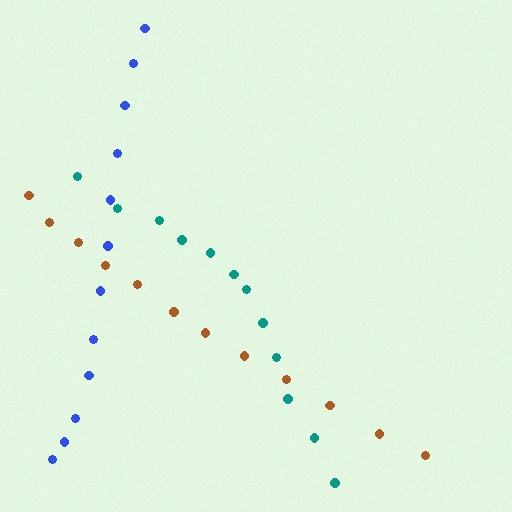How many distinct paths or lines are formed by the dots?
There are 3 distinct paths.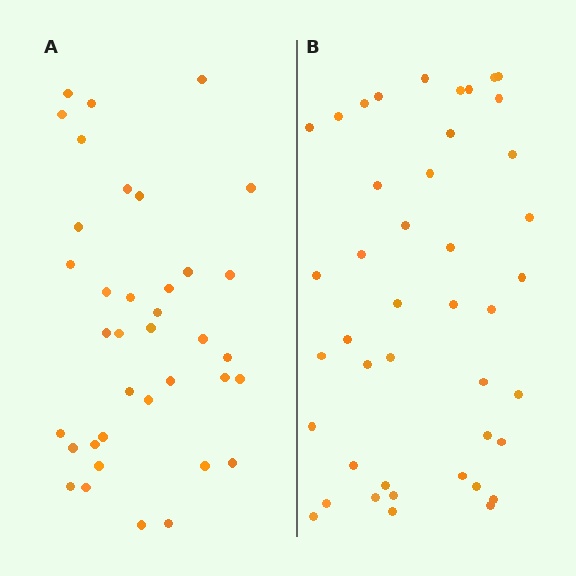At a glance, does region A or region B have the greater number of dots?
Region B (the right region) has more dots.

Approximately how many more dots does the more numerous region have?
Region B has about 6 more dots than region A.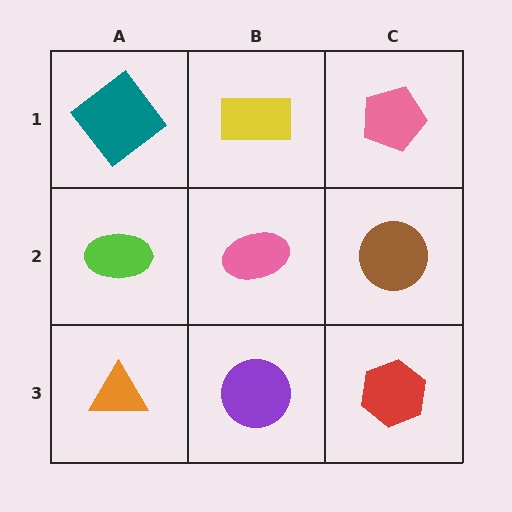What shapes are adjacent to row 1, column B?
A pink ellipse (row 2, column B), a teal diamond (row 1, column A), a pink pentagon (row 1, column C).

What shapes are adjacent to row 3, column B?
A pink ellipse (row 2, column B), an orange triangle (row 3, column A), a red hexagon (row 3, column C).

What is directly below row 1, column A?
A lime ellipse.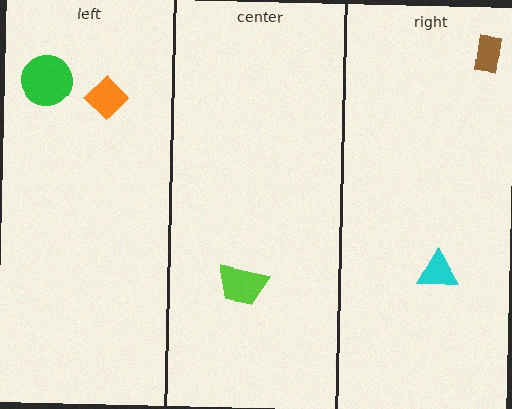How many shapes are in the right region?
2.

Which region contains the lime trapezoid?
The center region.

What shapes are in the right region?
The cyan triangle, the brown rectangle.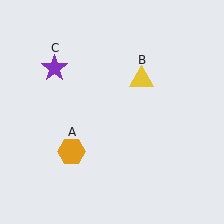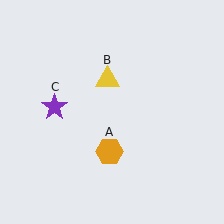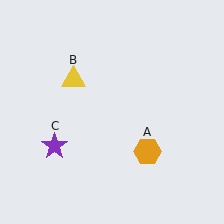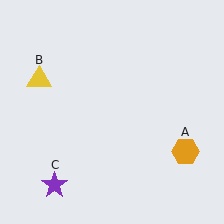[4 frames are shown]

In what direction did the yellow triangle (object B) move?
The yellow triangle (object B) moved left.